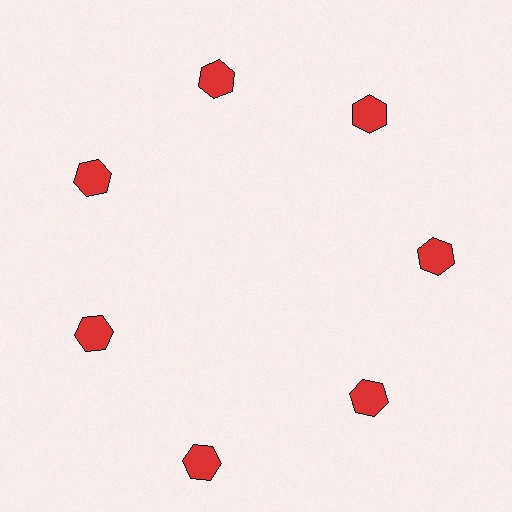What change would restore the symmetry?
The symmetry would be restored by moving it inward, back onto the ring so that all 7 hexagons sit at equal angles and equal distance from the center.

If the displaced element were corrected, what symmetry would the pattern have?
It would have 7-fold rotational symmetry — the pattern would map onto itself every 51 degrees.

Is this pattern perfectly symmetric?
No. The 7 red hexagons are arranged in a ring, but one element near the 6 o'clock position is pushed outward from the center, breaking the 7-fold rotational symmetry.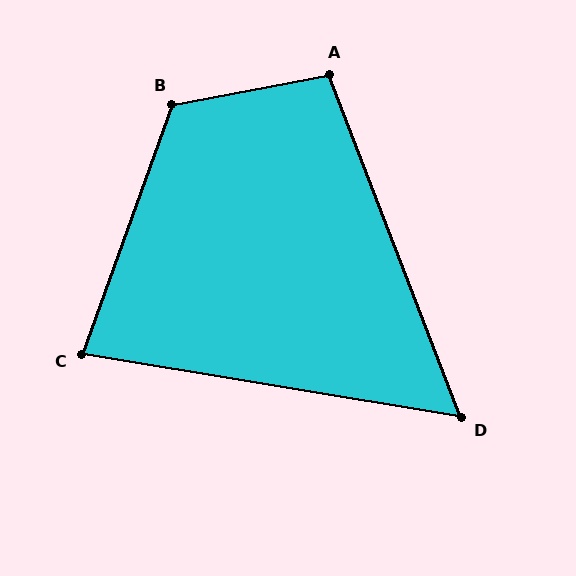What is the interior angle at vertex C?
Approximately 80 degrees (acute).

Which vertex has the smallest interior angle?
D, at approximately 60 degrees.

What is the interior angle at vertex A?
Approximately 100 degrees (obtuse).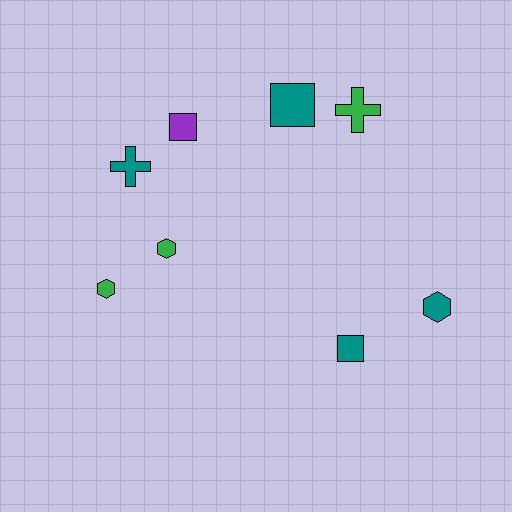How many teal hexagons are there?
There is 1 teal hexagon.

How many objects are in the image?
There are 8 objects.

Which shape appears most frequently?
Square, with 3 objects.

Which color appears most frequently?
Teal, with 4 objects.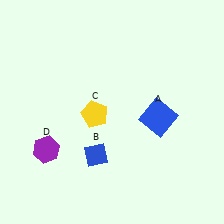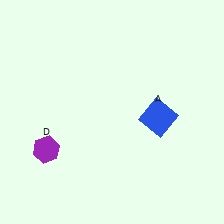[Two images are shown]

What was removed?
The yellow pentagon (C), the blue diamond (B) were removed in Image 2.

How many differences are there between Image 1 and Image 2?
There are 2 differences between the two images.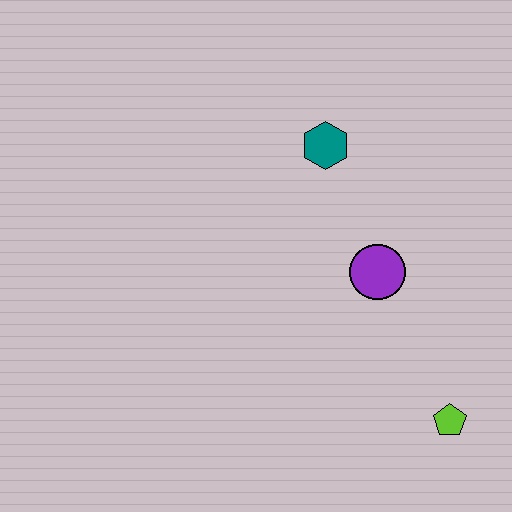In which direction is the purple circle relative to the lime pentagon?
The purple circle is above the lime pentagon.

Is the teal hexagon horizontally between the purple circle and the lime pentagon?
No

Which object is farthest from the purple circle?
The lime pentagon is farthest from the purple circle.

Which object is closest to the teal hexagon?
The purple circle is closest to the teal hexagon.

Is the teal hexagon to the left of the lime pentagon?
Yes